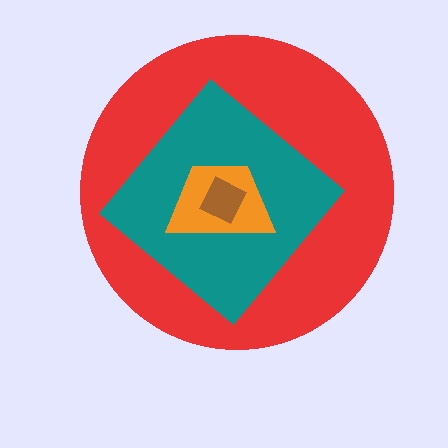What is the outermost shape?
The red circle.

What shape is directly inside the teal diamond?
The orange trapezoid.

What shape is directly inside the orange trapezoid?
The brown square.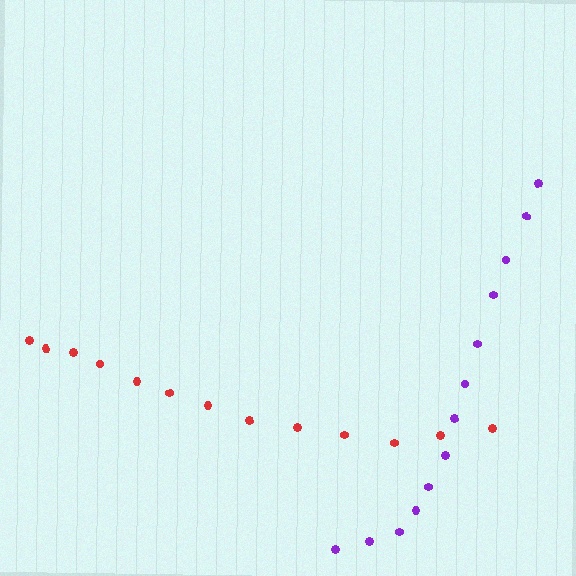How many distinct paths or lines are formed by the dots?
There are 2 distinct paths.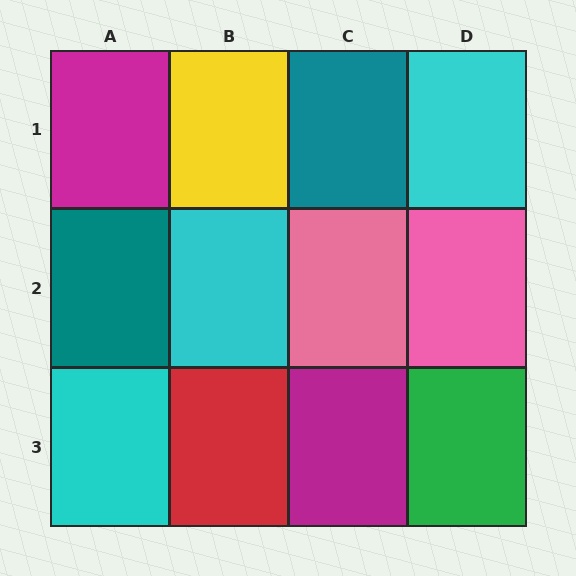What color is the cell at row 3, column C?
Magenta.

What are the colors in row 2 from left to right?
Teal, cyan, pink, pink.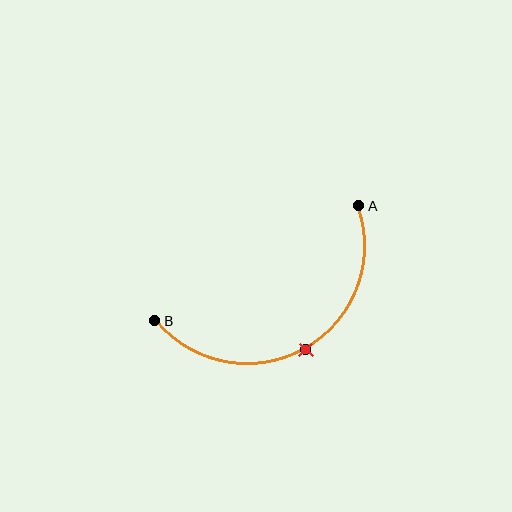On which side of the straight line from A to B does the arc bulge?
The arc bulges below the straight line connecting A and B.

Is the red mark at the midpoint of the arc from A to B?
Yes. The red mark lies on the arc at equal arc-length from both A and B — it is the arc midpoint.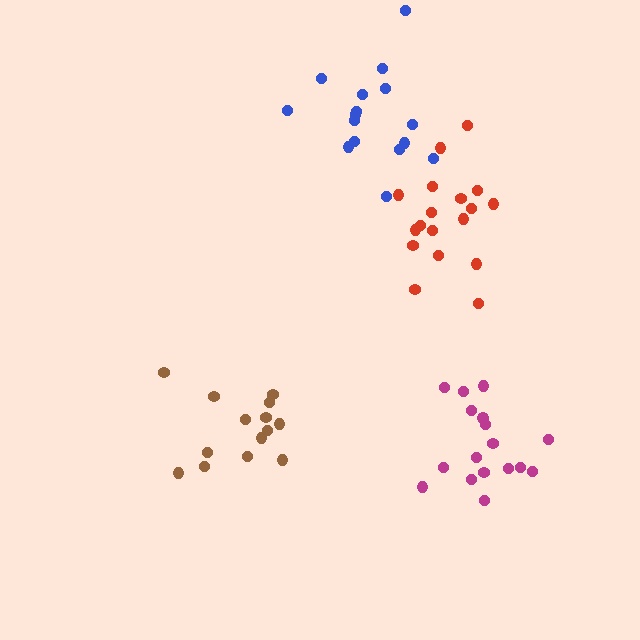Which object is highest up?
The blue cluster is topmost.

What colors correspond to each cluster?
The clusters are colored: blue, red, magenta, brown.